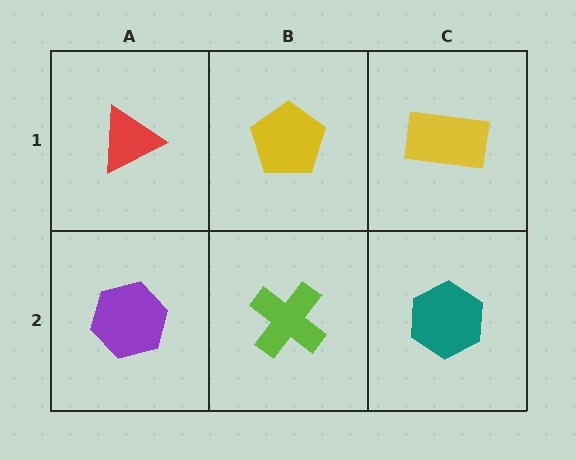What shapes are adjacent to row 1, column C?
A teal hexagon (row 2, column C), a yellow pentagon (row 1, column B).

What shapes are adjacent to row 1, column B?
A lime cross (row 2, column B), a red triangle (row 1, column A), a yellow rectangle (row 1, column C).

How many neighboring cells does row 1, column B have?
3.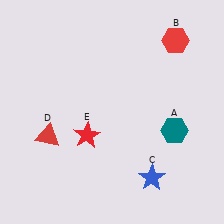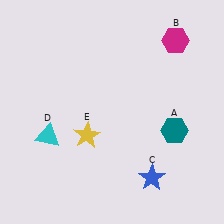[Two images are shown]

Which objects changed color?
B changed from red to magenta. D changed from red to cyan. E changed from red to yellow.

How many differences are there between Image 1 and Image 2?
There are 3 differences between the two images.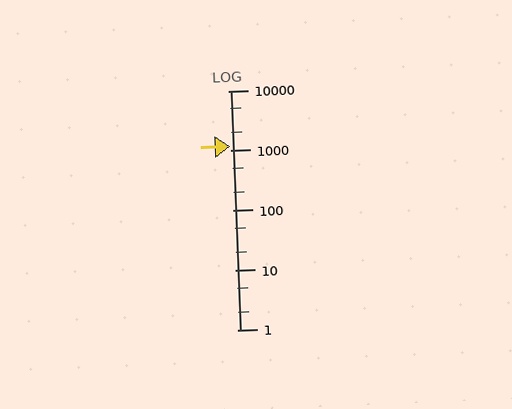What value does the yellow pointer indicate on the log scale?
The pointer indicates approximately 1200.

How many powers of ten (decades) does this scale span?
The scale spans 4 decades, from 1 to 10000.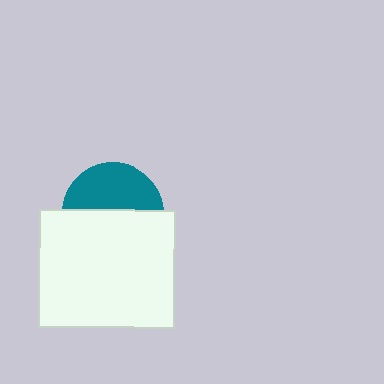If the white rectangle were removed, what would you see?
You would see the complete teal circle.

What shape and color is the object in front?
The object in front is a white rectangle.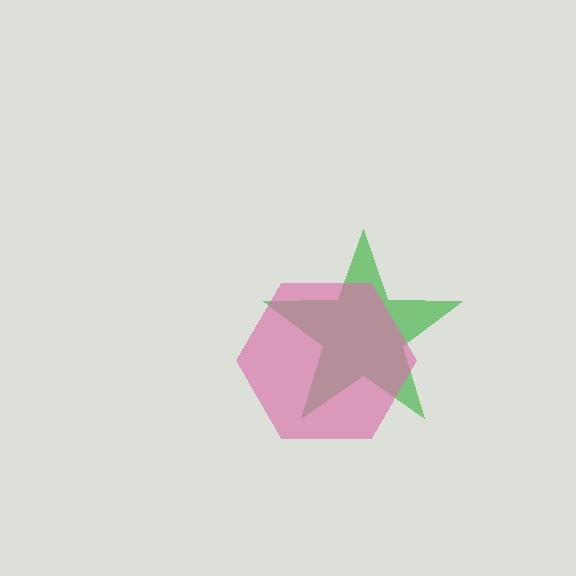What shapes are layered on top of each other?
The layered shapes are: a green star, a pink hexagon.